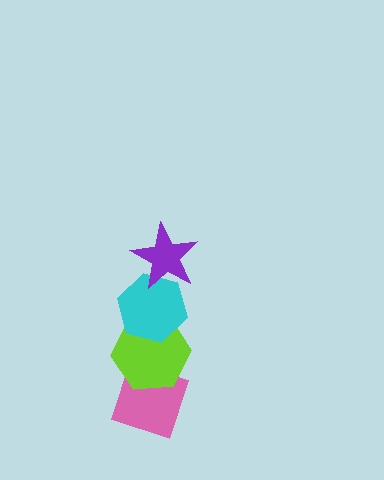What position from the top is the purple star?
The purple star is 1st from the top.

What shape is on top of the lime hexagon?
The cyan hexagon is on top of the lime hexagon.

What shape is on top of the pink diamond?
The lime hexagon is on top of the pink diamond.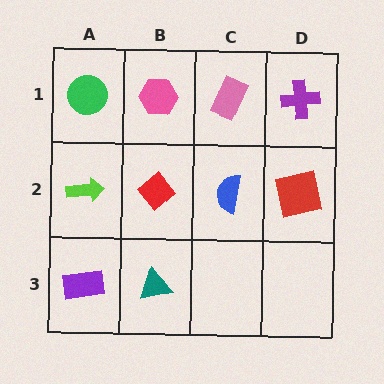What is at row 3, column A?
A purple rectangle.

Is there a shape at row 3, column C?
No, that cell is empty.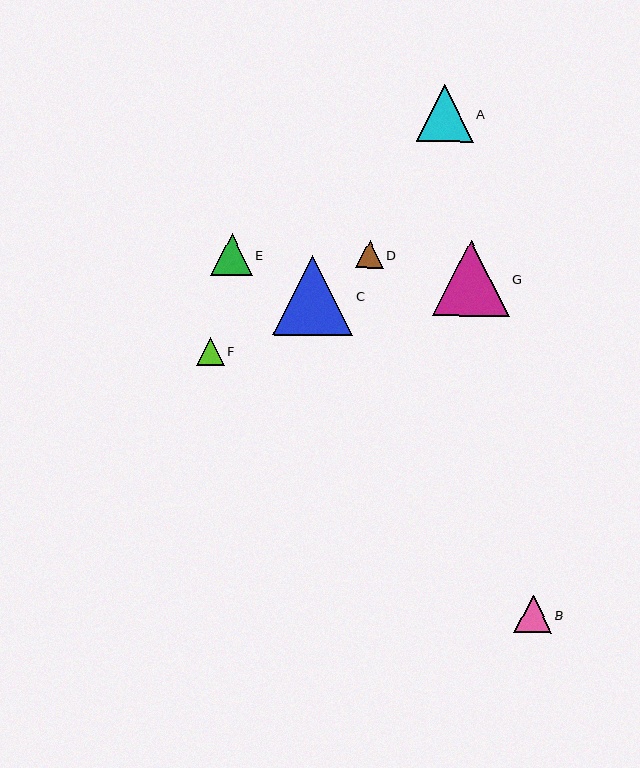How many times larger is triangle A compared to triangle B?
Triangle A is approximately 1.5 times the size of triangle B.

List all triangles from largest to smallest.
From largest to smallest: C, G, A, E, B, F, D.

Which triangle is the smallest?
Triangle D is the smallest with a size of approximately 28 pixels.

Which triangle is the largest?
Triangle C is the largest with a size of approximately 80 pixels.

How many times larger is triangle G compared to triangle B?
Triangle G is approximately 2.0 times the size of triangle B.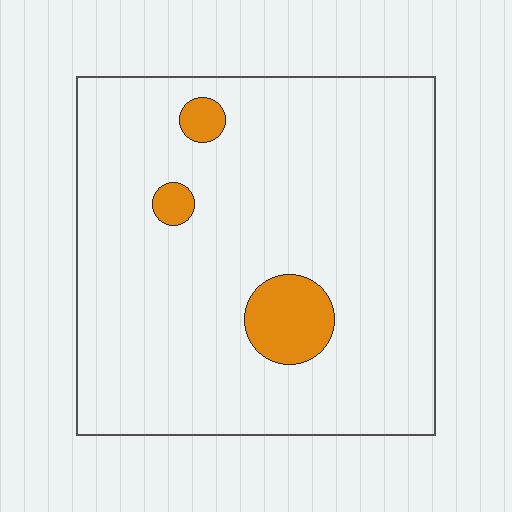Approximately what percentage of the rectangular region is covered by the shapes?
Approximately 5%.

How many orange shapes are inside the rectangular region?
3.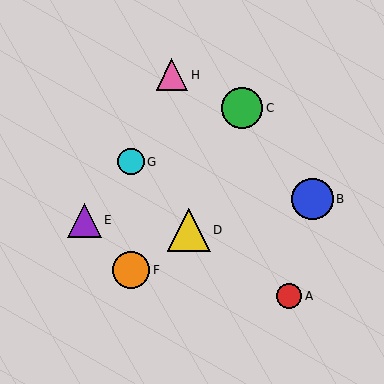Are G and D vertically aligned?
No, G is at x≈131 and D is at x≈189.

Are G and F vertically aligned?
Yes, both are at x≈131.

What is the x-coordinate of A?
Object A is at x≈289.